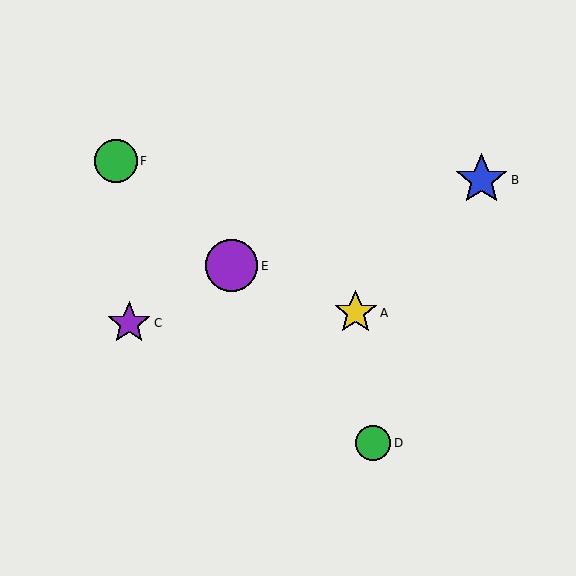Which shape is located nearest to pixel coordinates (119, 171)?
The green circle (labeled F) at (116, 161) is nearest to that location.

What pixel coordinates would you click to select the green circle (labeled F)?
Click at (116, 161) to select the green circle F.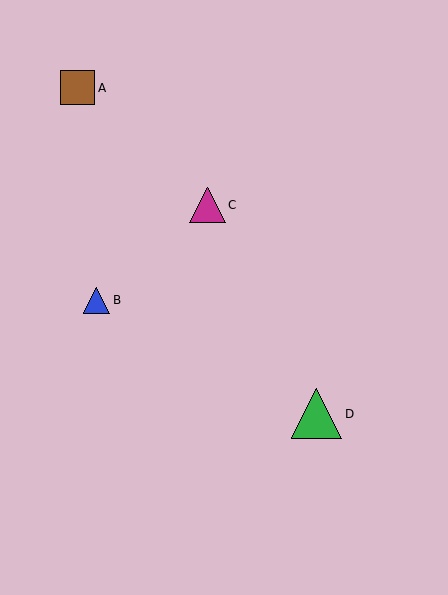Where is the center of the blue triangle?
The center of the blue triangle is at (97, 300).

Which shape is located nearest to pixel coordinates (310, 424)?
The green triangle (labeled D) at (317, 414) is nearest to that location.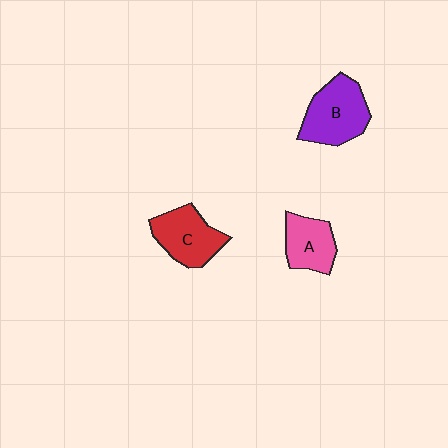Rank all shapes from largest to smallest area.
From largest to smallest: B (purple), C (red), A (pink).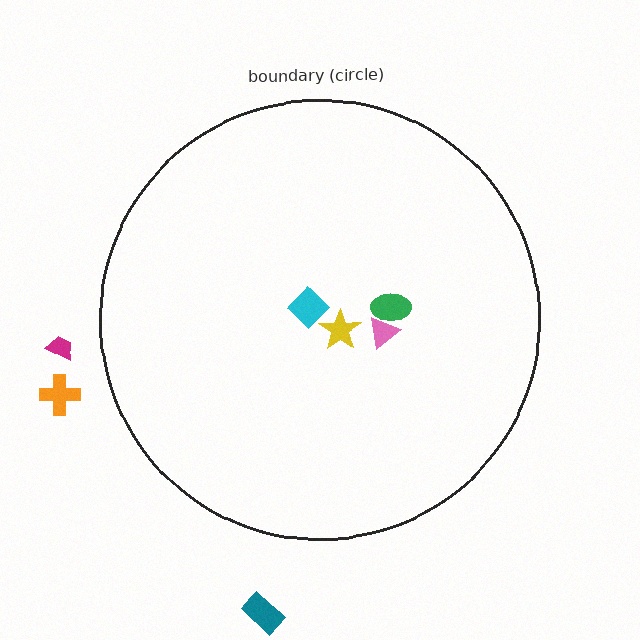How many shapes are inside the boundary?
4 inside, 3 outside.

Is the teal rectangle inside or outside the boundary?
Outside.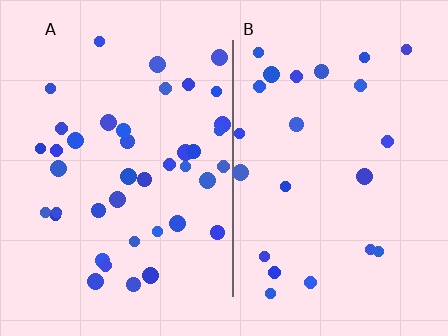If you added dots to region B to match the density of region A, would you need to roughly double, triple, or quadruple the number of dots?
Approximately double.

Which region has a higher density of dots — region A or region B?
A (the left).